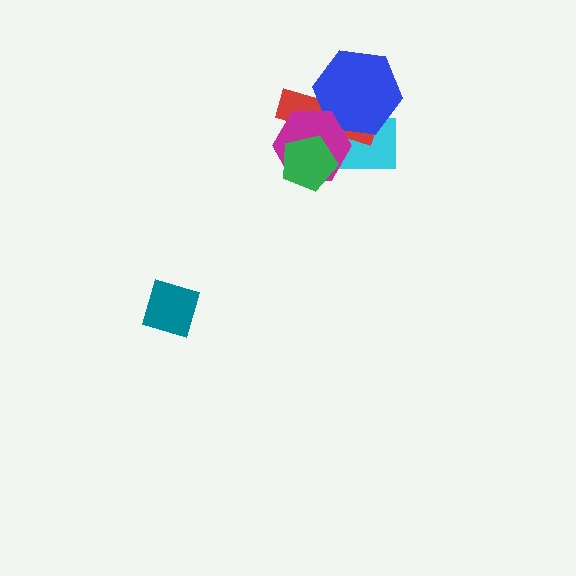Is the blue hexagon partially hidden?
Yes, it is partially covered by another shape.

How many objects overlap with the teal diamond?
0 objects overlap with the teal diamond.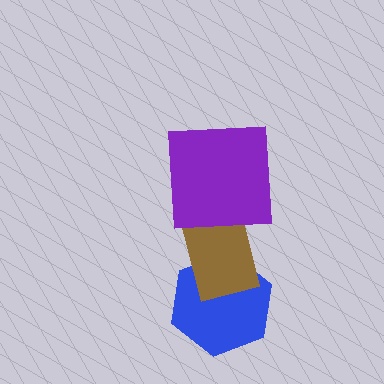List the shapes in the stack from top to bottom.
From top to bottom: the purple square, the brown rectangle, the blue hexagon.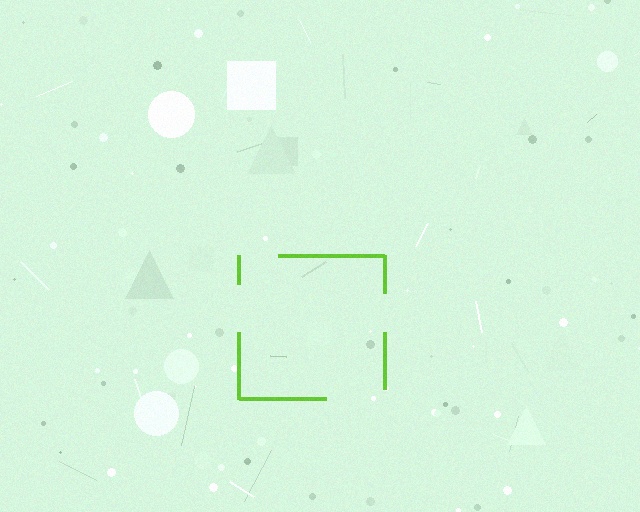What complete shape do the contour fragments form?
The contour fragments form a square.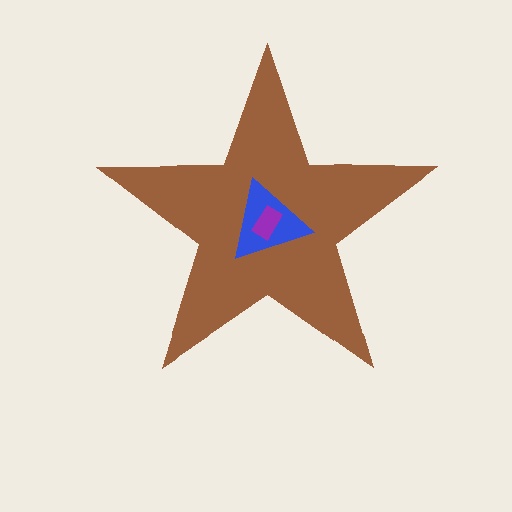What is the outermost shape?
The brown star.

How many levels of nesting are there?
3.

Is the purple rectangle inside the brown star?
Yes.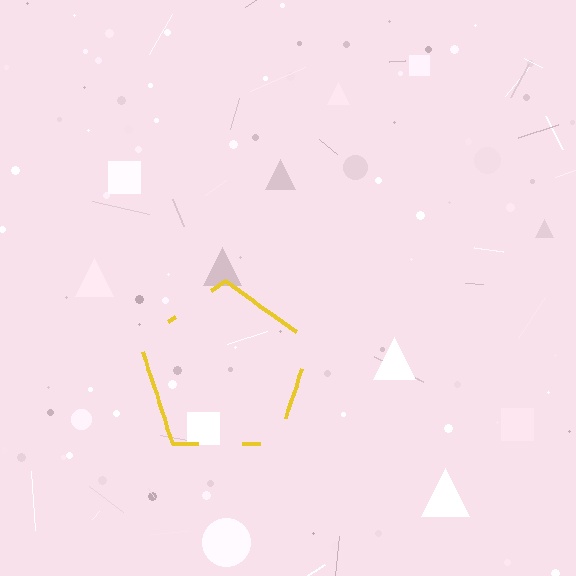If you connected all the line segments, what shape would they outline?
They would outline a pentagon.